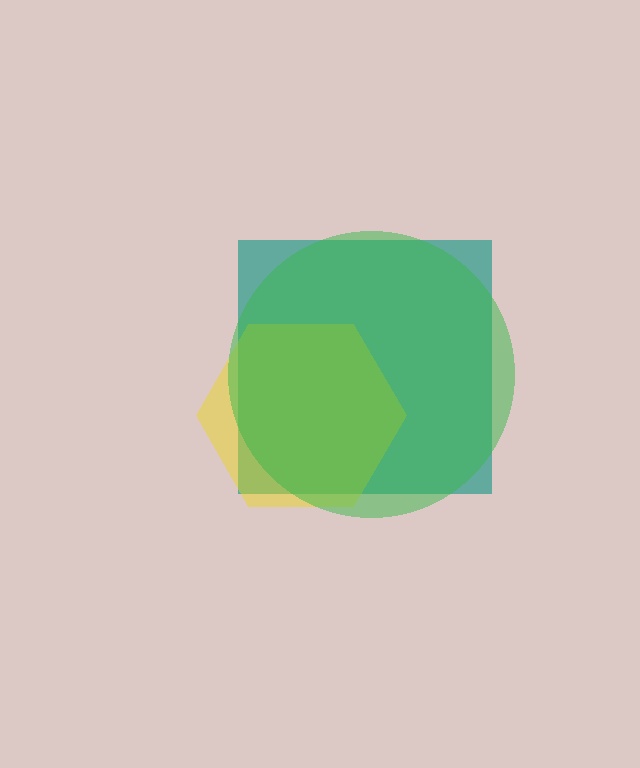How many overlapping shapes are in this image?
There are 3 overlapping shapes in the image.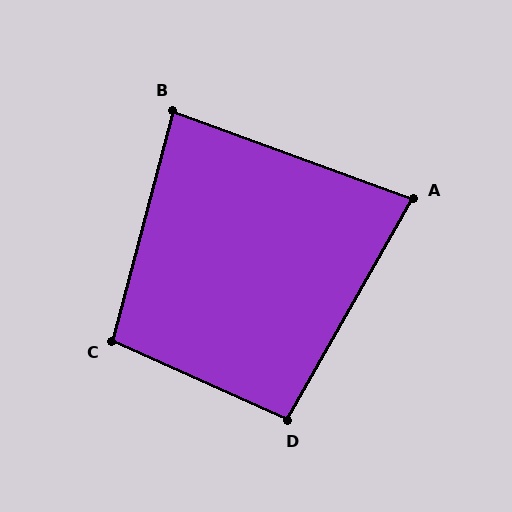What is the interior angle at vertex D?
Approximately 95 degrees (obtuse).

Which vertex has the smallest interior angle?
A, at approximately 81 degrees.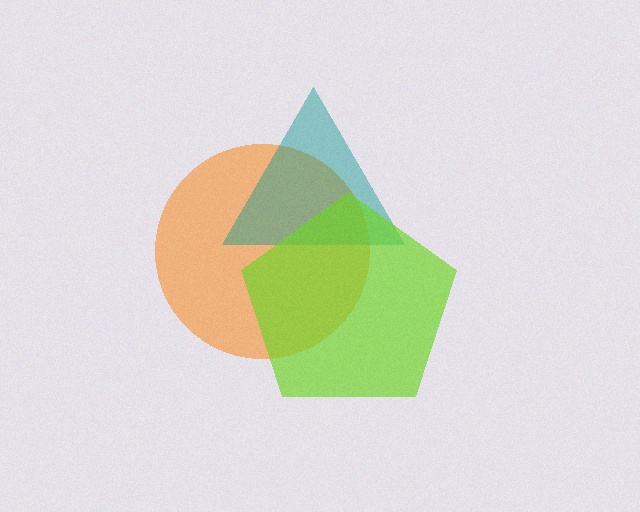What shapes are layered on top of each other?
The layered shapes are: an orange circle, a teal triangle, a lime pentagon.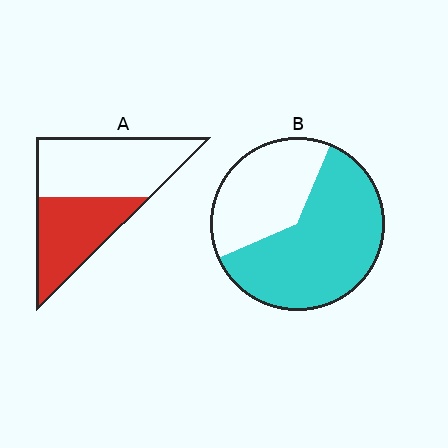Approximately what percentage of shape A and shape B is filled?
A is approximately 45% and B is approximately 60%.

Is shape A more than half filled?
No.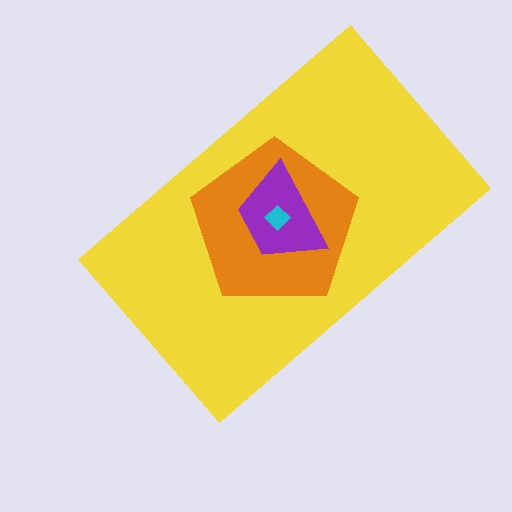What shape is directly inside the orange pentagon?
The purple trapezoid.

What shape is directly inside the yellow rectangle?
The orange pentagon.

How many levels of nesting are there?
4.